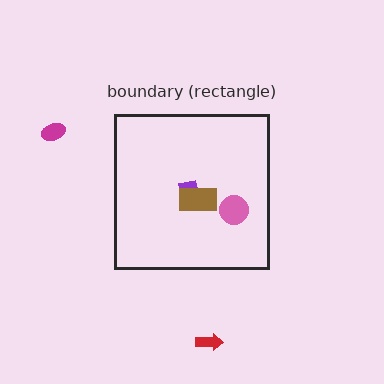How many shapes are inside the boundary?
3 inside, 2 outside.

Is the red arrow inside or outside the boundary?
Outside.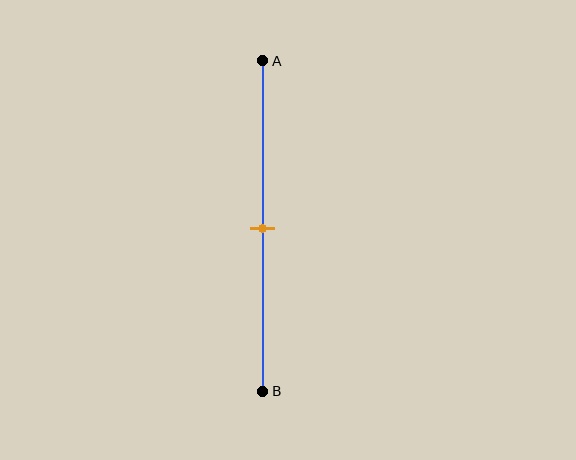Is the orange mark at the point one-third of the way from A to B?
No, the mark is at about 50% from A, not at the 33% one-third point.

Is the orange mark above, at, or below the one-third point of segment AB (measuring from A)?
The orange mark is below the one-third point of segment AB.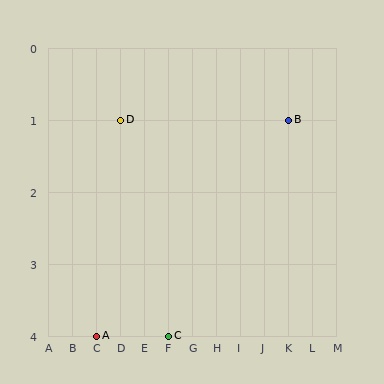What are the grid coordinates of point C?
Point C is at grid coordinates (F, 4).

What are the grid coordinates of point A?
Point A is at grid coordinates (C, 4).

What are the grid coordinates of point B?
Point B is at grid coordinates (K, 1).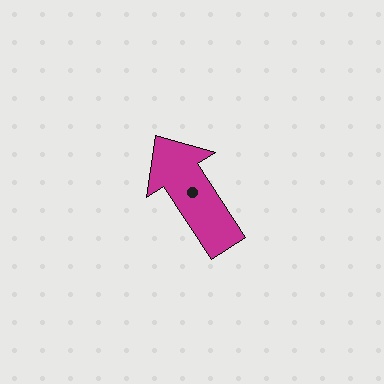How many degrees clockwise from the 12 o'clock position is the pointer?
Approximately 327 degrees.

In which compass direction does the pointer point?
Northwest.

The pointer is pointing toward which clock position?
Roughly 11 o'clock.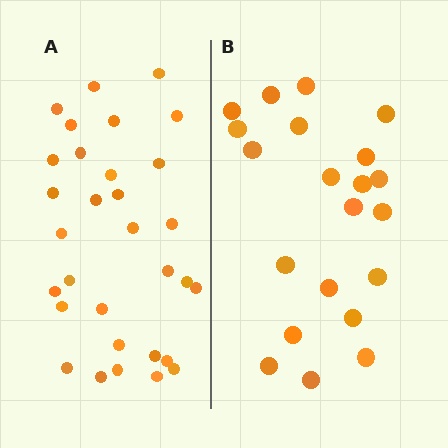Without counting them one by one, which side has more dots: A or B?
Region A (the left region) has more dots.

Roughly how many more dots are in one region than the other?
Region A has roughly 10 or so more dots than region B.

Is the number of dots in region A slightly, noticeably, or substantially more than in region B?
Region A has substantially more. The ratio is roughly 1.5 to 1.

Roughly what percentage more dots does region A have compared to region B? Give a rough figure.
About 50% more.